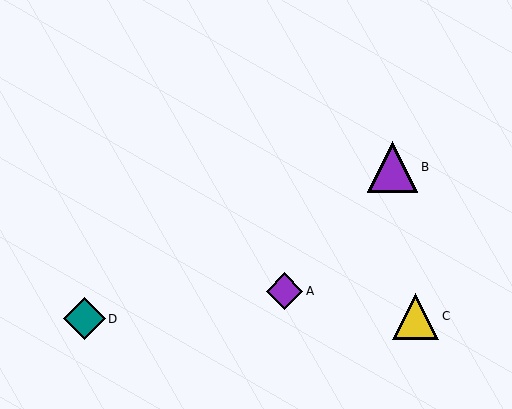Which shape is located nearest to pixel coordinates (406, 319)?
The yellow triangle (labeled C) at (415, 316) is nearest to that location.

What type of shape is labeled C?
Shape C is a yellow triangle.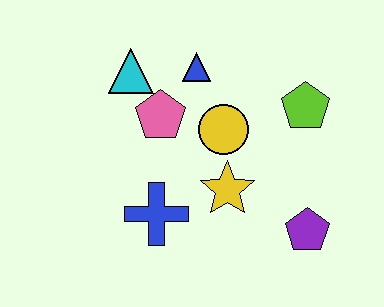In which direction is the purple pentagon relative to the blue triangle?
The purple pentagon is below the blue triangle.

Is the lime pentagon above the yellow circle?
Yes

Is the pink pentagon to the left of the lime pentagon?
Yes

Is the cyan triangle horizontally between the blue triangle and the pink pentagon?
No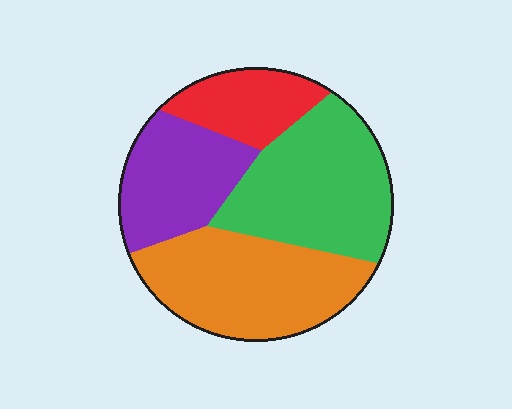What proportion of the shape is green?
Green covers about 30% of the shape.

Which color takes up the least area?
Red, at roughly 15%.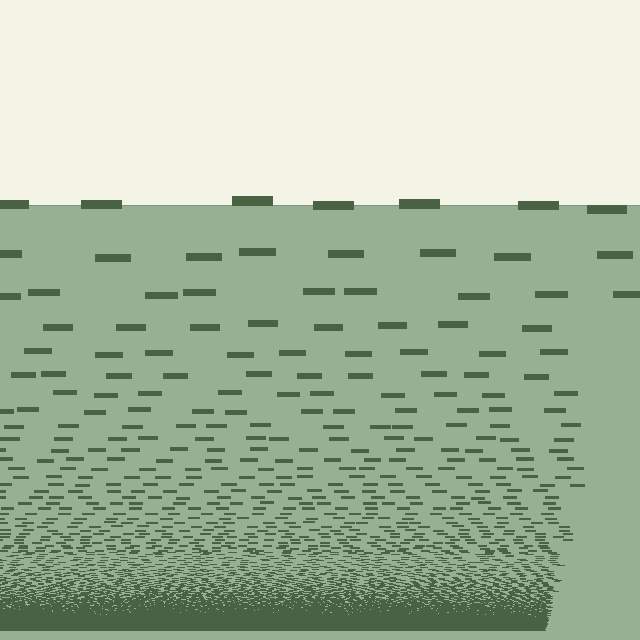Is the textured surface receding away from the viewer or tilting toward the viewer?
The surface appears to tilt toward the viewer. Texture elements get larger and sparser toward the top.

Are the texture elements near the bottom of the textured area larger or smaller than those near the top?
Smaller. The gradient is inverted — elements near the bottom are smaller and denser.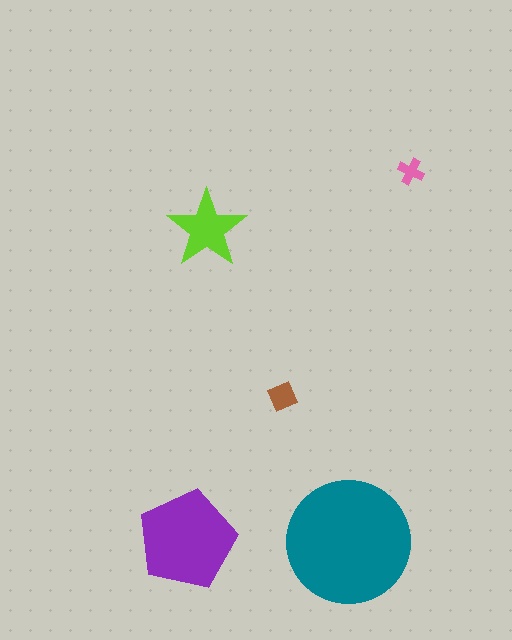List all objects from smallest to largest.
The pink cross, the brown diamond, the lime star, the purple pentagon, the teal circle.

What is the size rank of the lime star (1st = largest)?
3rd.